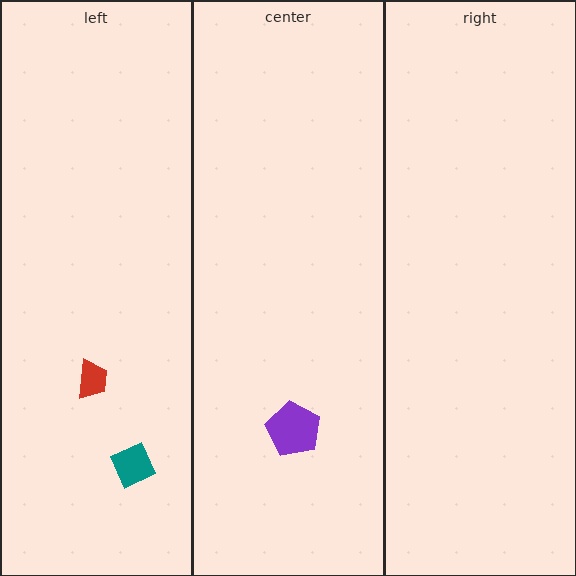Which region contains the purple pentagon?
The center region.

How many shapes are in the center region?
1.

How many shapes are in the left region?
2.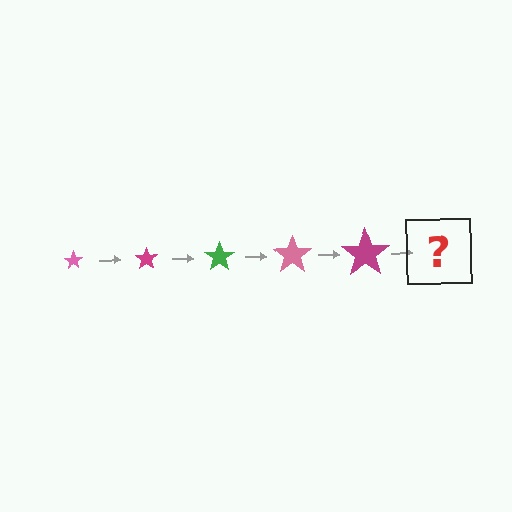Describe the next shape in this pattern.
It should be a green star, larger than the previous one.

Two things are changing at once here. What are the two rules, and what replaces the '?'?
The two rules are that the star grows larger each step and the color cycles through pink, magenta, and green. The '?' should be a green star, larger than the previous one.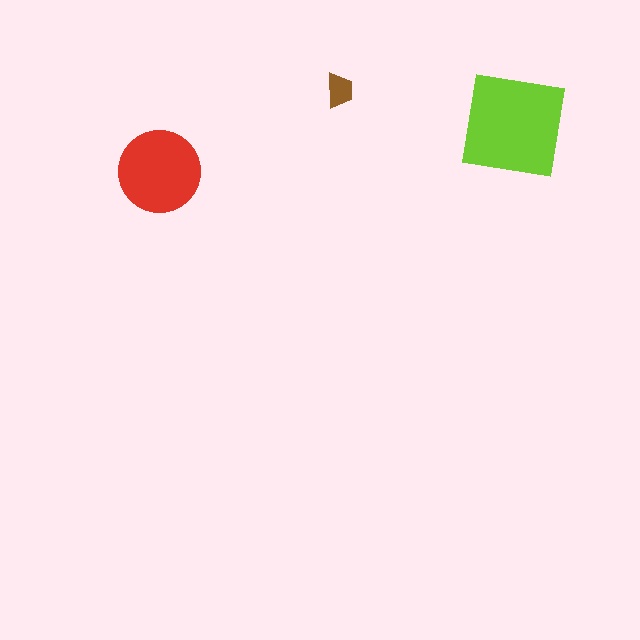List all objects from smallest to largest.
The brown trapezoid, the red circle, the lime square.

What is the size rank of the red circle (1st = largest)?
2nd.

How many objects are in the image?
There are 3 objects in the image.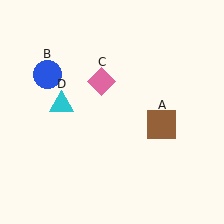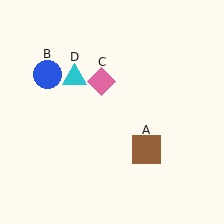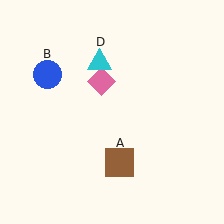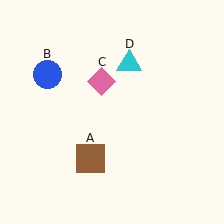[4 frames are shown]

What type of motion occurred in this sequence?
The brown square (object A), cyan triangle (object D) rotated clockwise around the center of the scene.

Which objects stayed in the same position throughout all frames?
Blue circle (object B) and pink diamond (object C) remained stationary.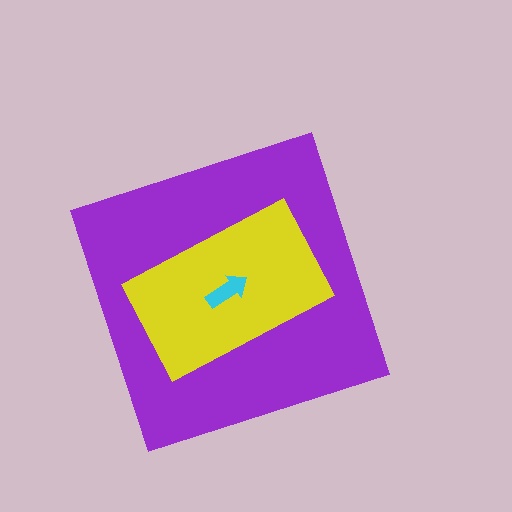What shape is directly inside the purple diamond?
The yellow rectangle.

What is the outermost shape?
The purple diamond.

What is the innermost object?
The cyan arrow.